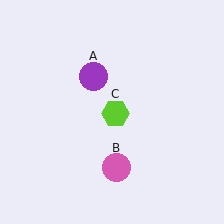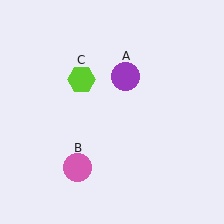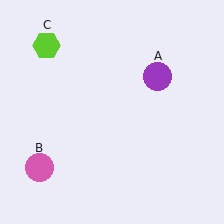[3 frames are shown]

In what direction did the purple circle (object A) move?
The purple circle (object A) moved right.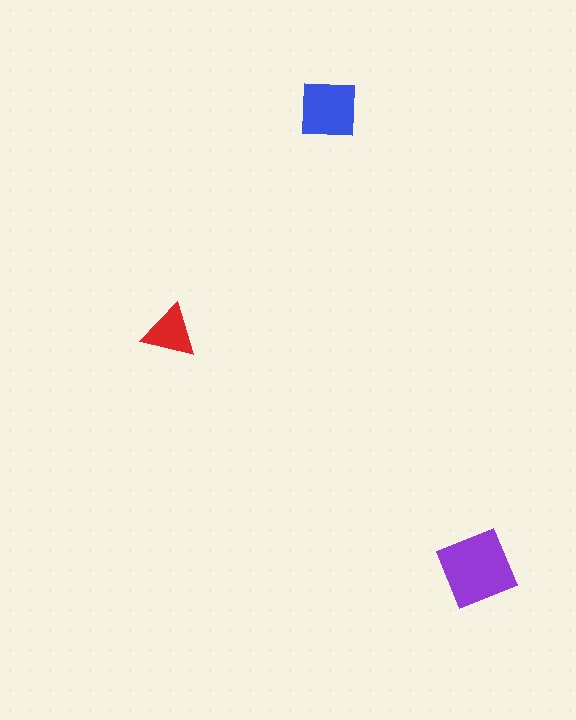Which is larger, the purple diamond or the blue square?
The purple diamond.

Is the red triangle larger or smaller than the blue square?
Smaller.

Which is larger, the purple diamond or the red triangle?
The purple diamond.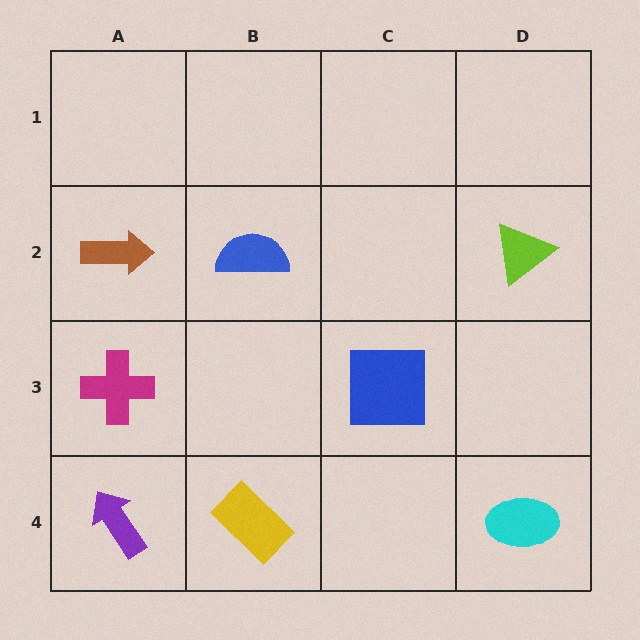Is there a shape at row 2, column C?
No, that cell is empty.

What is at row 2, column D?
A lime triangle.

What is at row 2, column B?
A blue semicircle.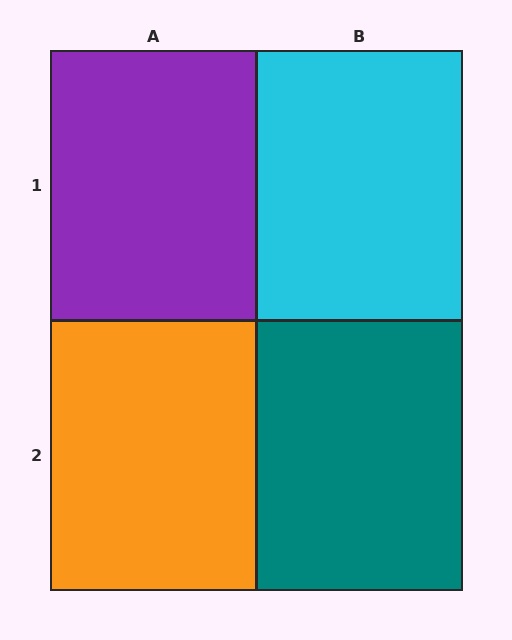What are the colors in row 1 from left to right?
Purple, cyan.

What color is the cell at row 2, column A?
Orange.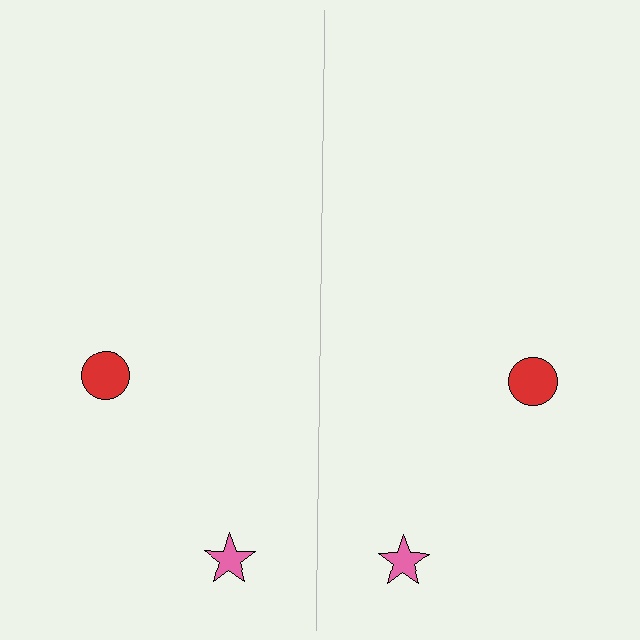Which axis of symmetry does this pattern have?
The pattern has a vertical axis of symmetry running through the center of the image.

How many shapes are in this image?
There are 4 shapes in this image.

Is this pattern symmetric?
Yes, this pattern has bilateral (reflection) symmetry.